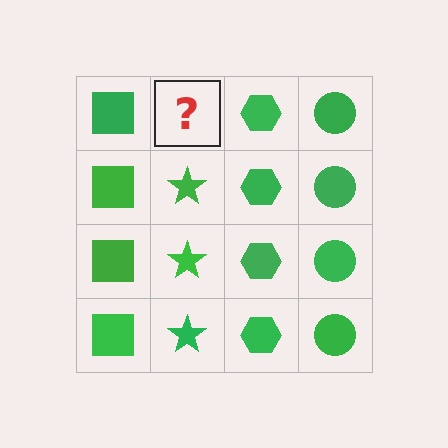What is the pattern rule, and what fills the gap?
The rule is that each column has a consistent shape. The gap should be filled with a green star.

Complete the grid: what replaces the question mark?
The question mark should be replaced with a green star.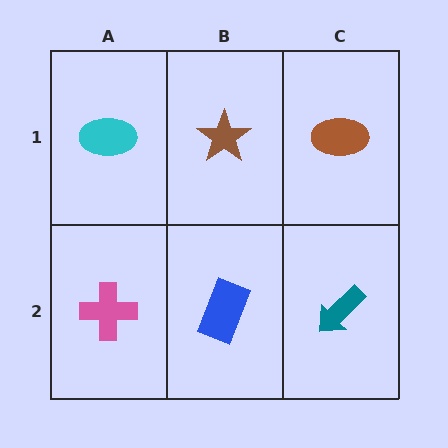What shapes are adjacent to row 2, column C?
A brown ellipse (row 1, column C), a blue rectangle (row 2, column B).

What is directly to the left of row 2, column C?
A blue rectangle.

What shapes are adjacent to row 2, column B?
A brown star (row 1, column B), a pink cross (row 2, column A), a teal arrow (row 2, column C).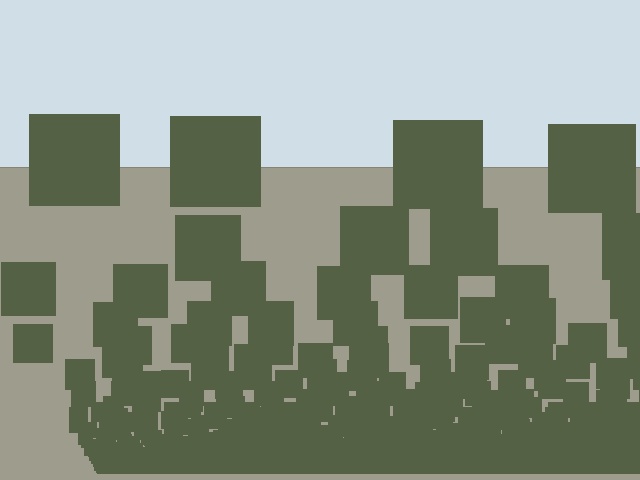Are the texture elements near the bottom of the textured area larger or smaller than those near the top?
Smaller. The gradient is inverted — elements near the bottom are smaller and denser.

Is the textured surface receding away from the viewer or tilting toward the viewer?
The surface appears to tilt toward the viewer. Texture elements get larger and sparser toward the top.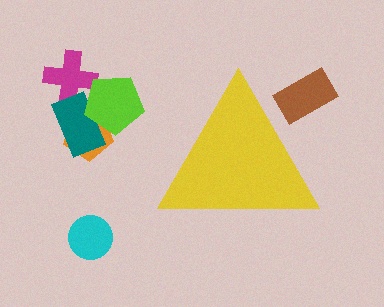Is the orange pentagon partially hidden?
No, the orange pentagon is fully visible.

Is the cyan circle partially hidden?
No, the cyan circle is fully visible.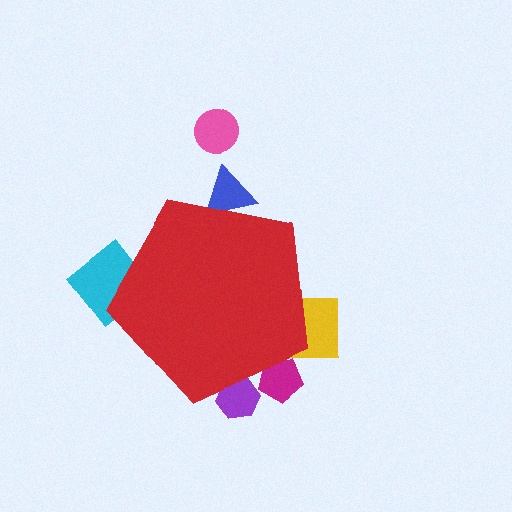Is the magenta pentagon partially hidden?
Yes, the magenta pentagon is partially hidden behind the red pentagon.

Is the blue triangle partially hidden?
Yes, the blue triangle is partially hidden behind the red pentagon.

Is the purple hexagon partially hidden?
Yes, the purple hexagon is partially hidden behind the red pentagon.